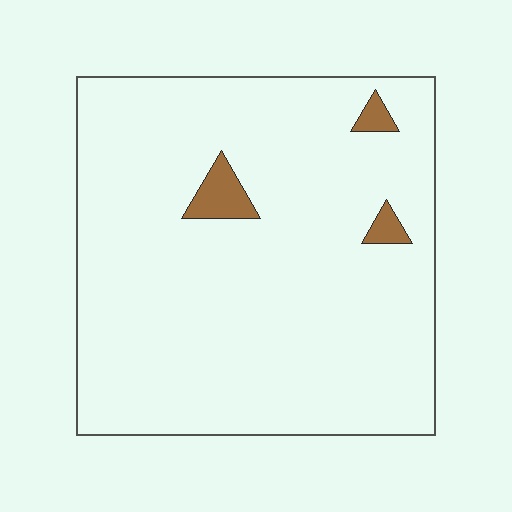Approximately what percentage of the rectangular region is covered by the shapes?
Approximately 5%.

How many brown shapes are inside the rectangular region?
3.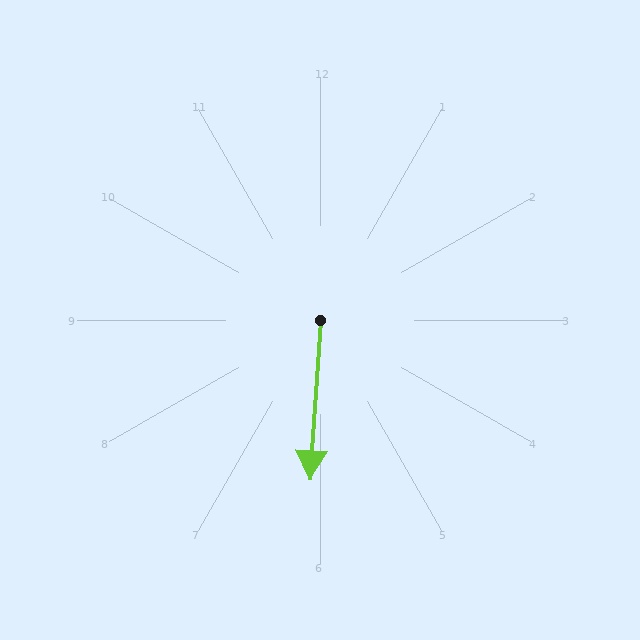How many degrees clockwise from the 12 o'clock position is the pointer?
Approximately 184 degrees.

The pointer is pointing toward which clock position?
Roughly 6 o'clock.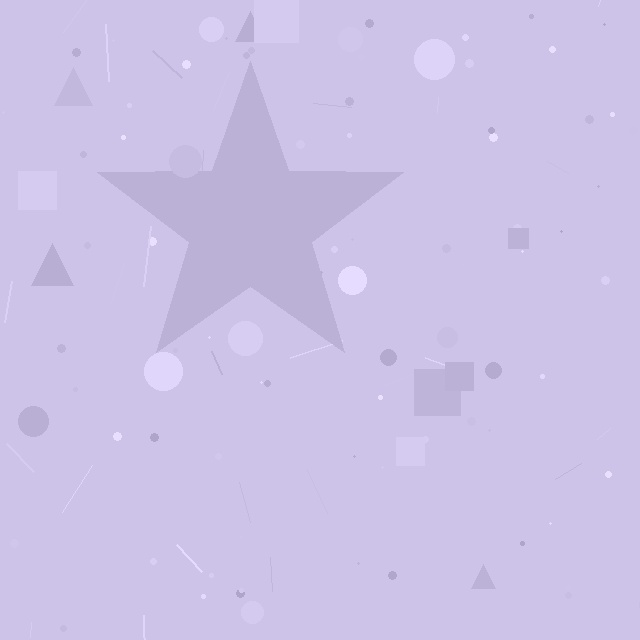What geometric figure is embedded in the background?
A star is embedded in the background.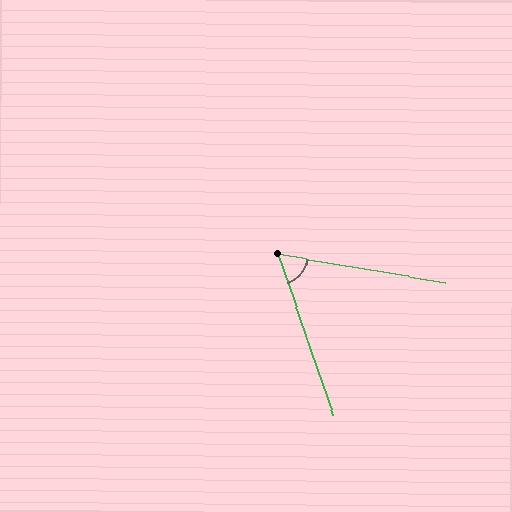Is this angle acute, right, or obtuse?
It is acute.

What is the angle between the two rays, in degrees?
Approximately 61 degrees.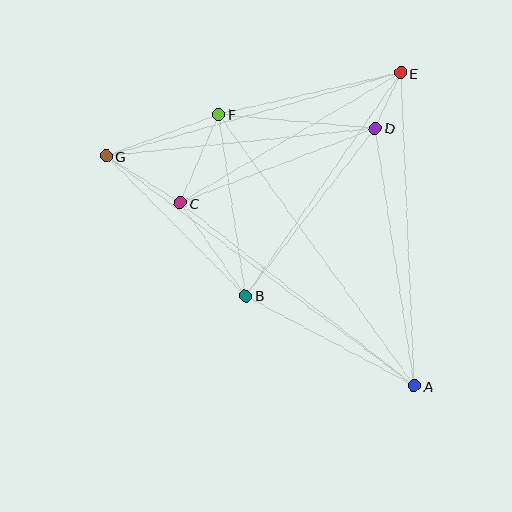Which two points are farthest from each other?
Points A and G are farthest from each other.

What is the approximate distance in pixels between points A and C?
The distance between A and C is approximately 297 pixels.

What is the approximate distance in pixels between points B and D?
The distance between B and D is approximately 212 pixels.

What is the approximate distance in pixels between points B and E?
The distance between B and E is approximately 271 pixels.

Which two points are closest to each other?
Points D and E are closest to each other.